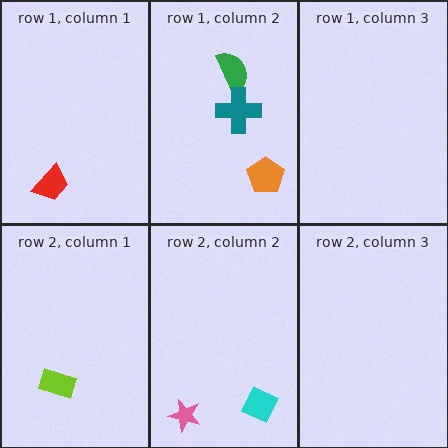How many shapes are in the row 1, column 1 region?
1.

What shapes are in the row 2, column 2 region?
The pink star, the cyan diamond.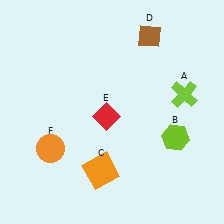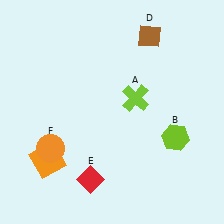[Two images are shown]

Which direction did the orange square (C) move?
The orange square (C) moved left.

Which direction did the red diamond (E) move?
The red diamond (E) moved down.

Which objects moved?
The objects that moved are: the lime cross (A), the orange square (C), the red diamond (E).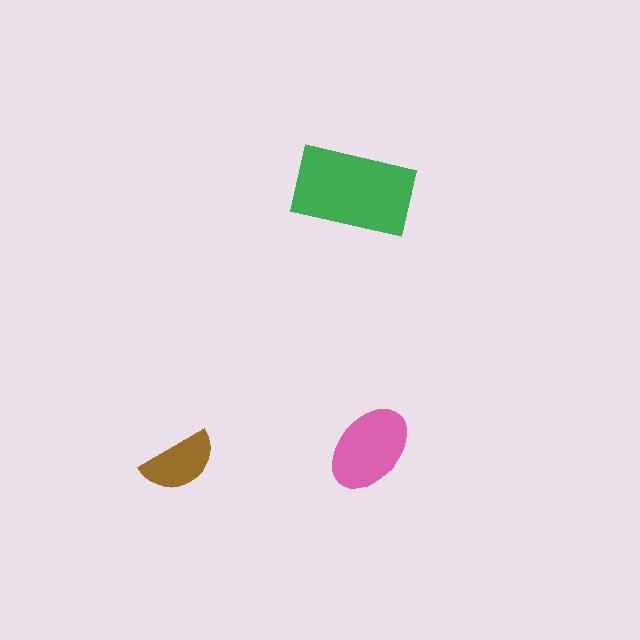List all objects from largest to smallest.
The green rectangle, the pink ellipse, the brown semicircle.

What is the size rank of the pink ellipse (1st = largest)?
2nd.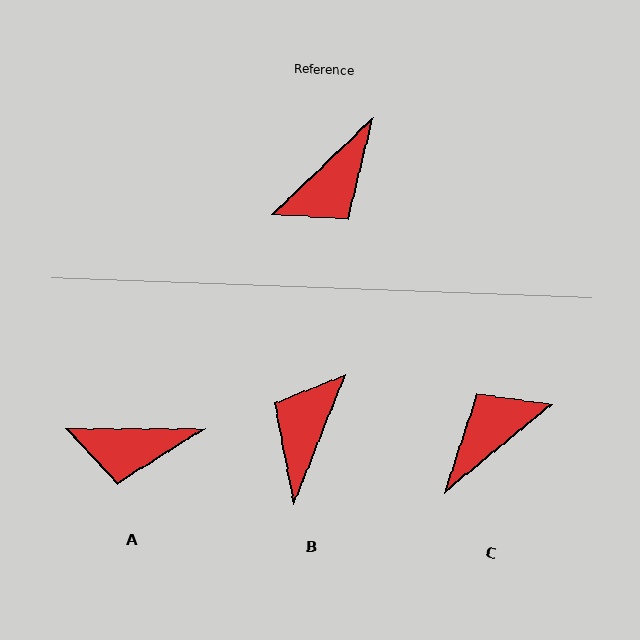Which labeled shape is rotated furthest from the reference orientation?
C, about 176 degrees away.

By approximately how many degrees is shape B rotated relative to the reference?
Approximately 155 degrees clockwise.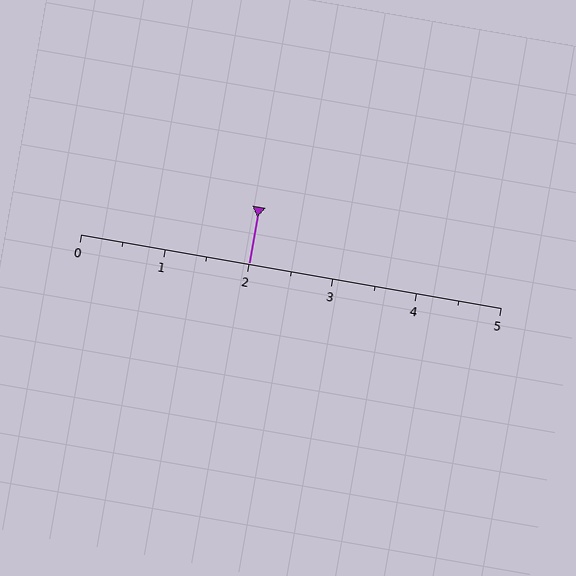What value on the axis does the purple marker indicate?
The marker indicates approximately 2.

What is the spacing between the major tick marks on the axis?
The major ticks are spaced 1 apart.